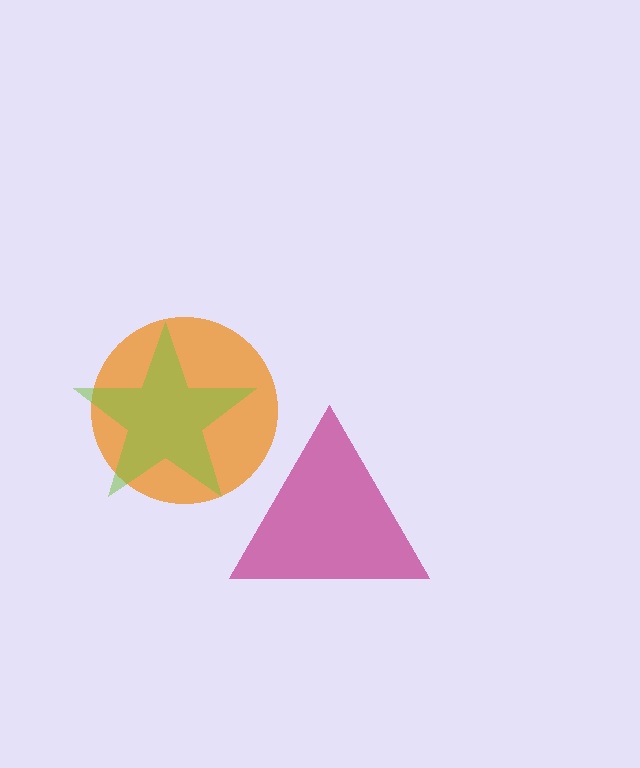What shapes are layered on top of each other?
The layered shapes are: an orange circle, a lime star, a magenta triangle.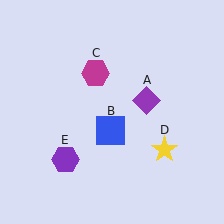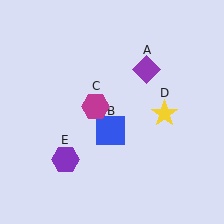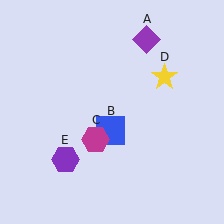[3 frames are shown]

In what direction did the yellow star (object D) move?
The yellow star (object D) moved up.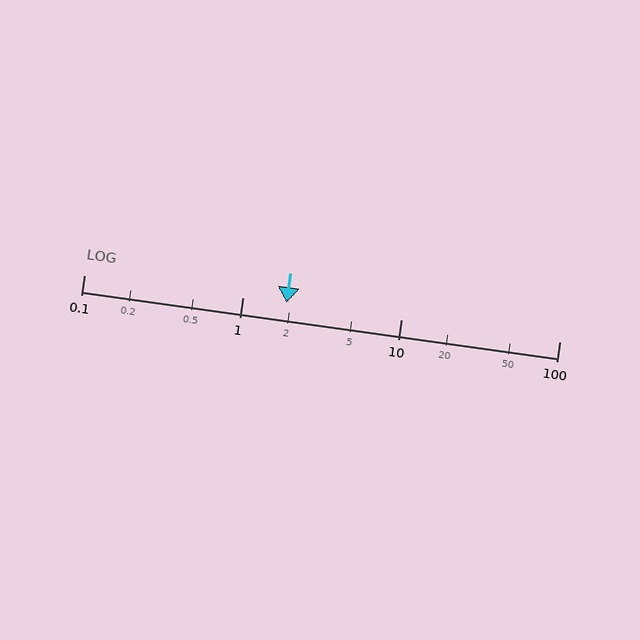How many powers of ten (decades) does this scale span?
The scale spans 3 decades, from 0.1 to 100.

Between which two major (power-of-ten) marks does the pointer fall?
The pointer is between 1 and 10.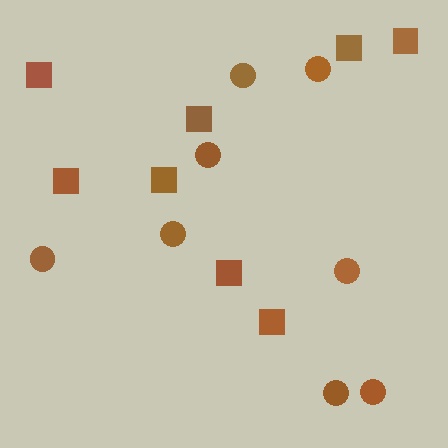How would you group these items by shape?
There are 2 groups: one group of circles (8) and one group of squares (8).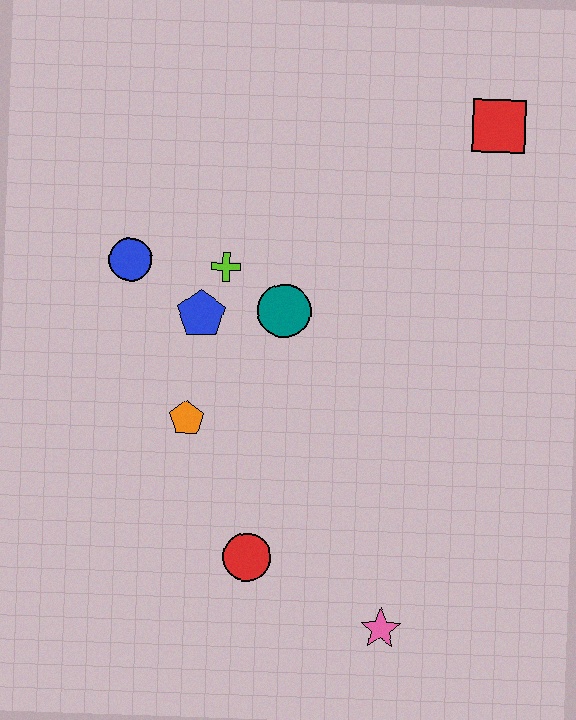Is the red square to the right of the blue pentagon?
Yes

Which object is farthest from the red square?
The pink star is farthest from the red square.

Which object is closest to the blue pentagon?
The lime cross is closest to the blue pentagon.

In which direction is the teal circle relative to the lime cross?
The teal circle is to the right of the lime cross.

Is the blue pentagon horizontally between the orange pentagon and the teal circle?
Yes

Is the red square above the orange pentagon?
Yes